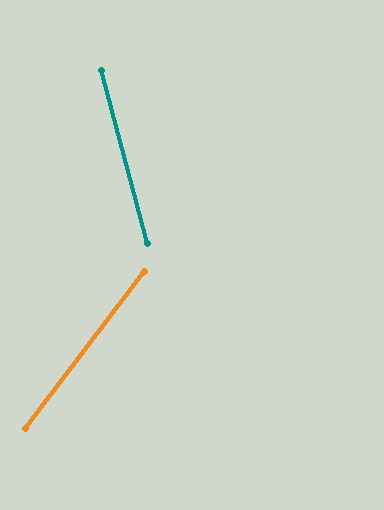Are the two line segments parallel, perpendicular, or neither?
Neither parallel nor perpendicular — they differ by about 52°.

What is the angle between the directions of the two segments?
Approximately 52 degrees.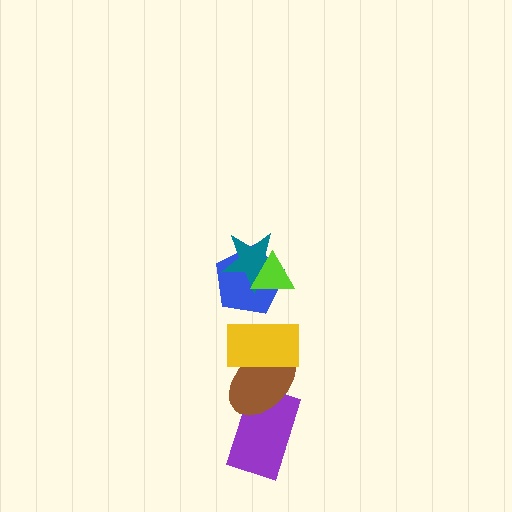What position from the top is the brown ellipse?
The brown ellipse is 5th from the top.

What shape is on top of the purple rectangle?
The brown ellipse is on top of the purple rectangle.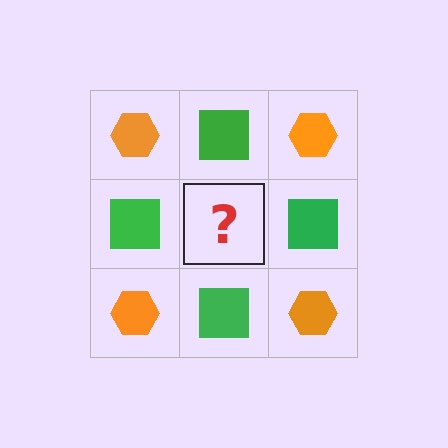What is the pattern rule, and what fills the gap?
The rule is that it alternates orange hexagon and green square in a checkerboard pattern. The gap should be filled with an orange hexagon.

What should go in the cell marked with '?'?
The missing cell should contain an orange hexagon.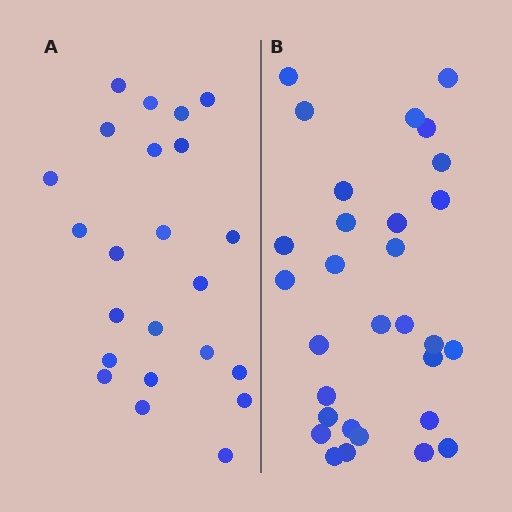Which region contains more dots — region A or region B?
Region B (the right region) has more dots.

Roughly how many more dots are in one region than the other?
Region B has roughly 8 or so more dots than region A.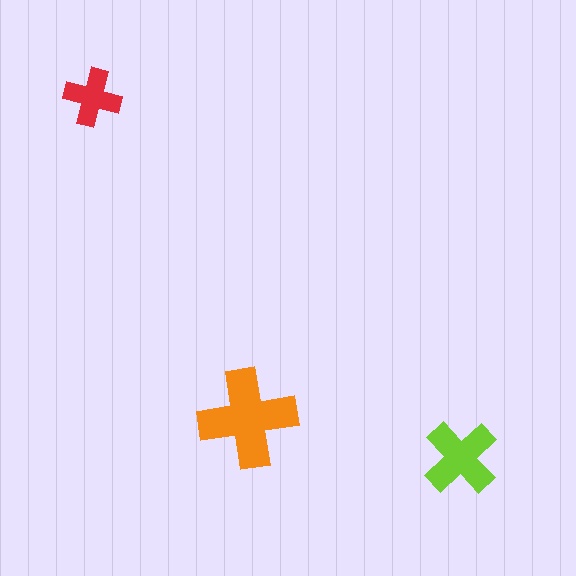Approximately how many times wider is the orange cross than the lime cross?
About 1.5 times wider.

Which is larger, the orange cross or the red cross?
The orange one.